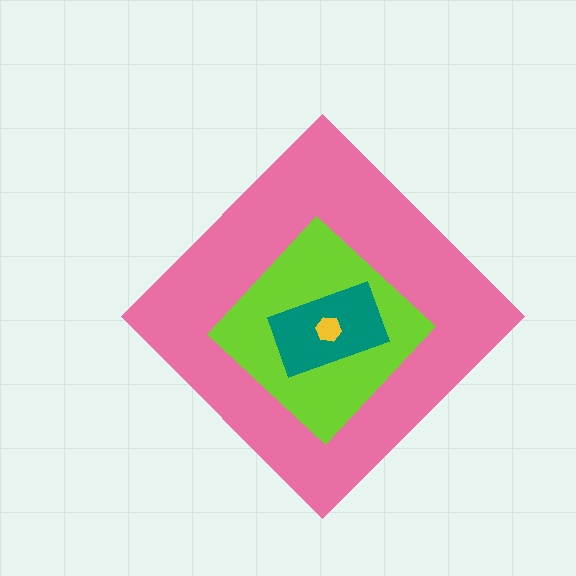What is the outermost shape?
The pink diamond.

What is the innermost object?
The yellow hexagon.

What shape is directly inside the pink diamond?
The lime diamond.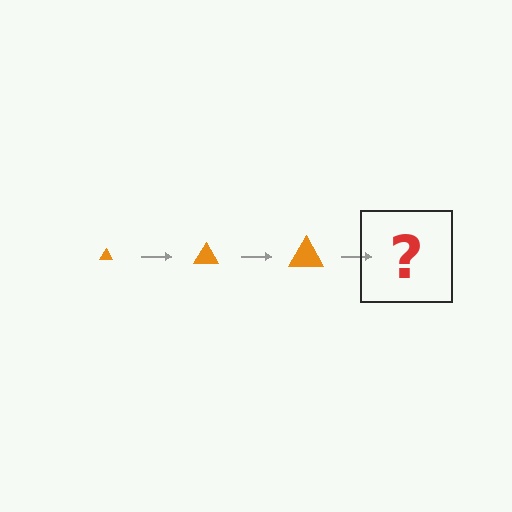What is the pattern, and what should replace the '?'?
The pattern is that the triangle gets progressively larger each step. The '?' should be an orange triangle, larger than the previous one.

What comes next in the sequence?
The next element should be an orange triangle, larger than the previous one.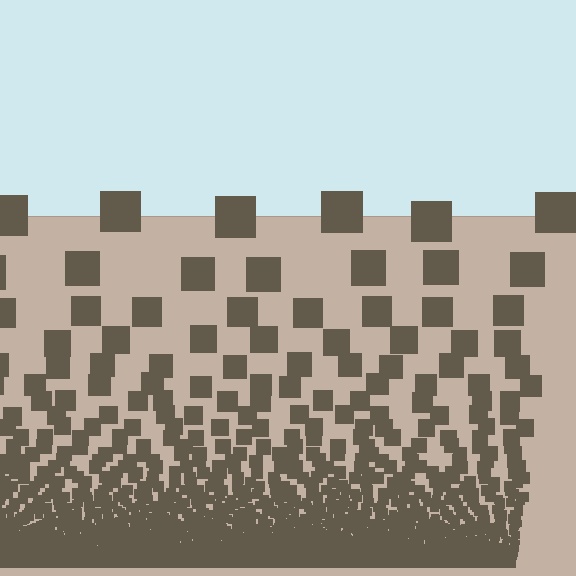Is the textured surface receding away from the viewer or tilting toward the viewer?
The surface appears to tilt toward the viewer. Texture elements get larger and sparser toward the top.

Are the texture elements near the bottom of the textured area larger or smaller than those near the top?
Smaller. The gradient is inverted — elements near the bottom are smaller and denser.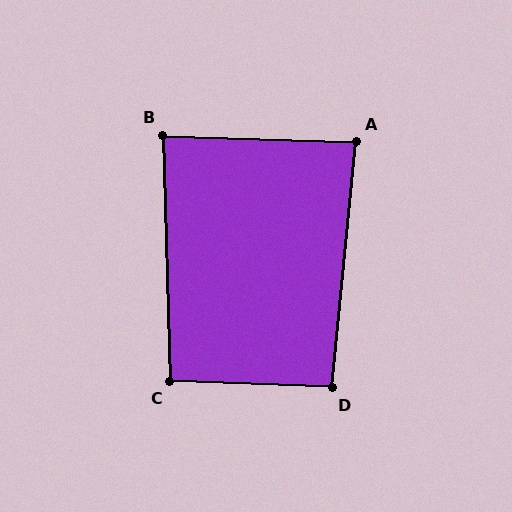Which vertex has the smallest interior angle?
A, at approximately 86 degrees.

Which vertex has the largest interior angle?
C, at approximately 94 degrees.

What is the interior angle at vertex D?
Approximately 93 degrees (approximately right).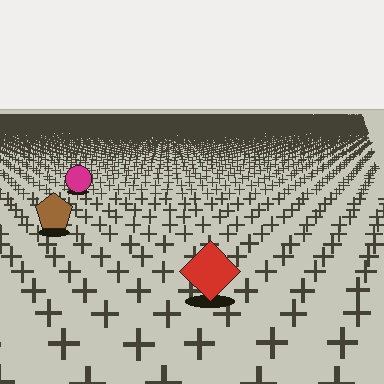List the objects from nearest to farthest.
From nearest to farthest: the red diamond, the brown pentagon, the magenta circle.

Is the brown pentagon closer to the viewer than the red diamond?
No. The red diamond is closer — you can tell from the texture gradient: the ground texture is coarser near it.